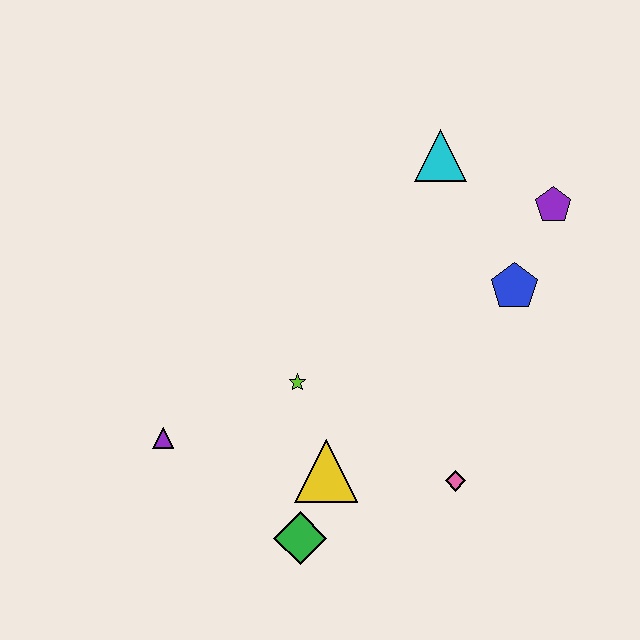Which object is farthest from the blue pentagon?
The purple triangle is farthest from the blue pentagon.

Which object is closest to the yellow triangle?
The green diamond is closest to the yellow triangle.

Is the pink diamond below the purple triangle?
Yes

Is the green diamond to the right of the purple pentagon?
No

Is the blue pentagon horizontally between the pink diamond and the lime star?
No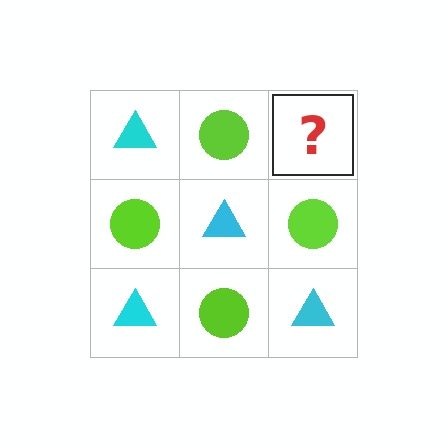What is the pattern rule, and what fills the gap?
The rule is that it alternates cyan triangle and lime circle in a checkerboard pattern. The gap should be filled with a cyan triangle.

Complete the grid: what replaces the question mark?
The question mark should be replaced with a cyan triangle.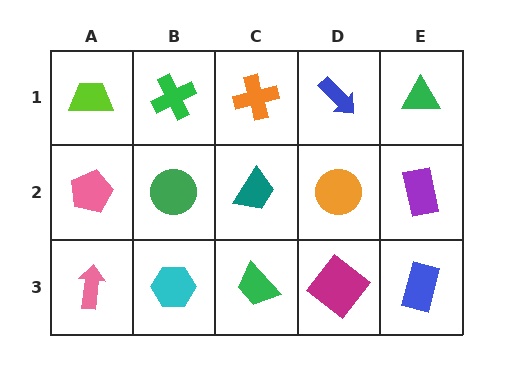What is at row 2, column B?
A green circle.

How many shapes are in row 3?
5 shapes.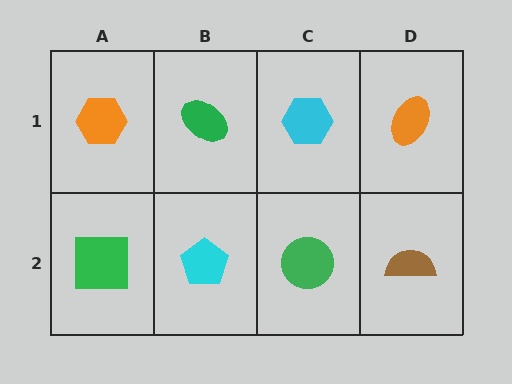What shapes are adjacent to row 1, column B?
A cyan pentagon (row 2, column B), an orange hexagon (row 1, column A), a cyan hexagon (row 1, column C).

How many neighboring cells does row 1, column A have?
2.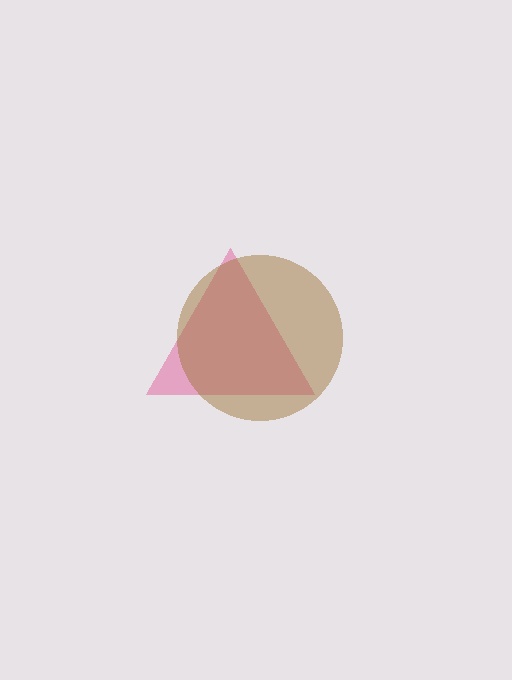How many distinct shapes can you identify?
There are 2 distinct shapes: a pink triangle, a brown circle.